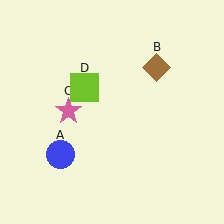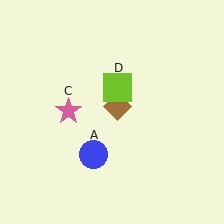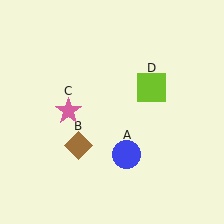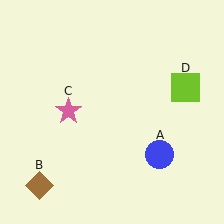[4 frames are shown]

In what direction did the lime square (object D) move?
The lime square (object D) moved right.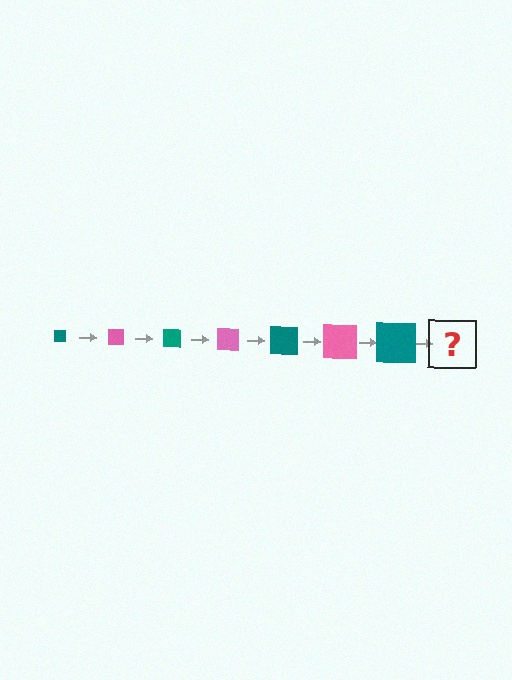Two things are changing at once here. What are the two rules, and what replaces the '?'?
The two rules are that the square grows larger each step and the color cycles through teal and pink. The '?' should be a pink square, larger than the previous one.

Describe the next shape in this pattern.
It should be a pink square, larger than the previous one.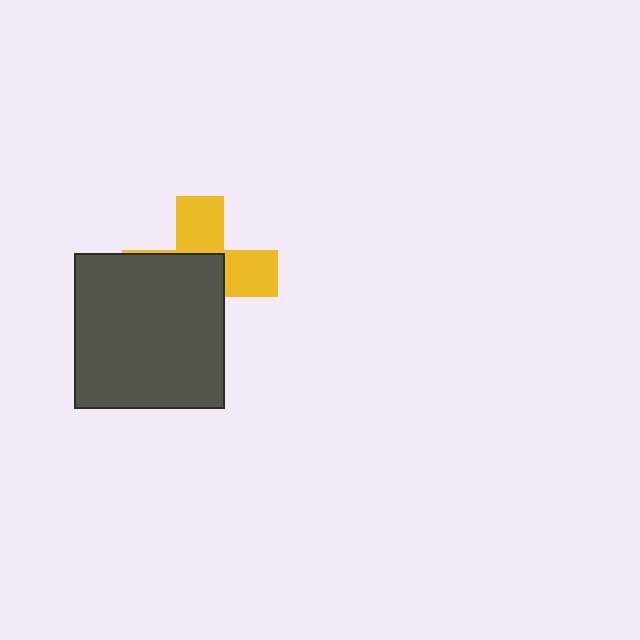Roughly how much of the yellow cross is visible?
A small part of it is visible (roughly 43%).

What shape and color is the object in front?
The object in front is a dark gray rectangle.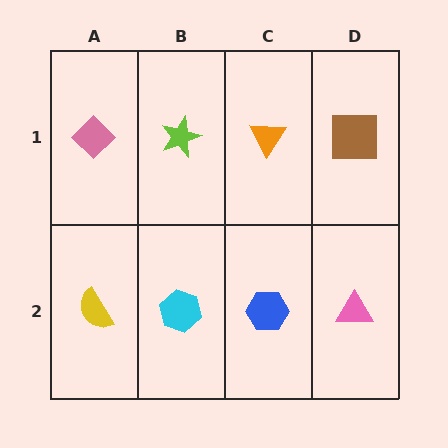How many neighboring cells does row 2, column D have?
2.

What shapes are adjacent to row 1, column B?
A cyan hexagon (row 2, column B), a pink diamond (row 1, column A), an orange triangle (row 1, column C).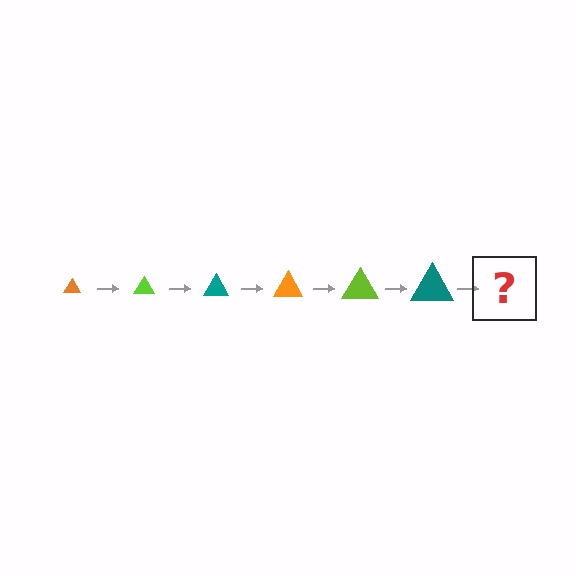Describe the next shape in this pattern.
It should be an orange triangle, larger than the previous one.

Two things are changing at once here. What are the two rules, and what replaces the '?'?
The two rules are that the triangle grows larger each step and the color cycles through orange, lime, and teal. The '?' should be an orange triangle, larger than the previous one.